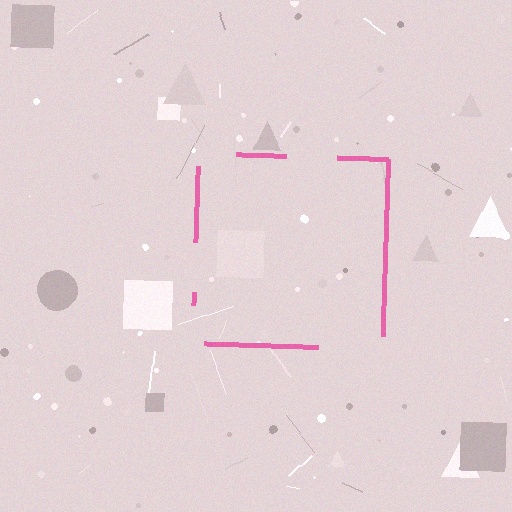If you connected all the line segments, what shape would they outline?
They would outline a square.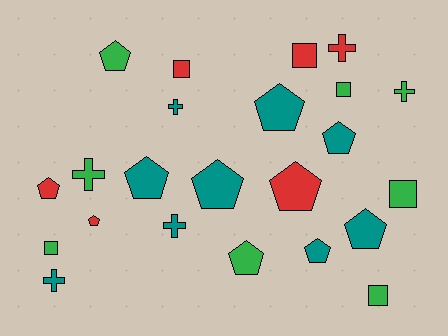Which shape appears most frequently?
Pentagon, with 11 objects.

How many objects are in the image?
There are 23 objects.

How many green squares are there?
There are 4 green squares.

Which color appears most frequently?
Teal, with 9 objects.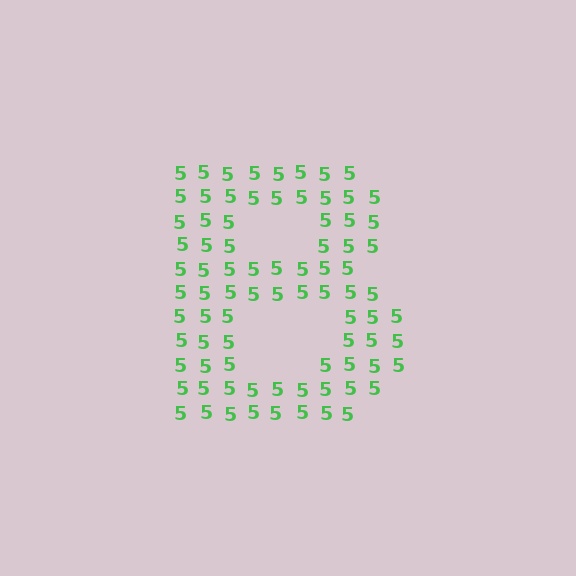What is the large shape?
The large shape is the letter B.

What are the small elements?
The small elements are digit 5's.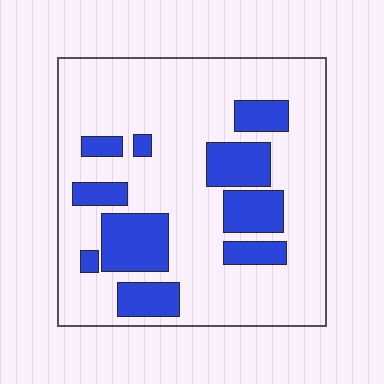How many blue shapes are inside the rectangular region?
10.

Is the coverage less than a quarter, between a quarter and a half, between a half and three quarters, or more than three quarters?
Less than a quarter.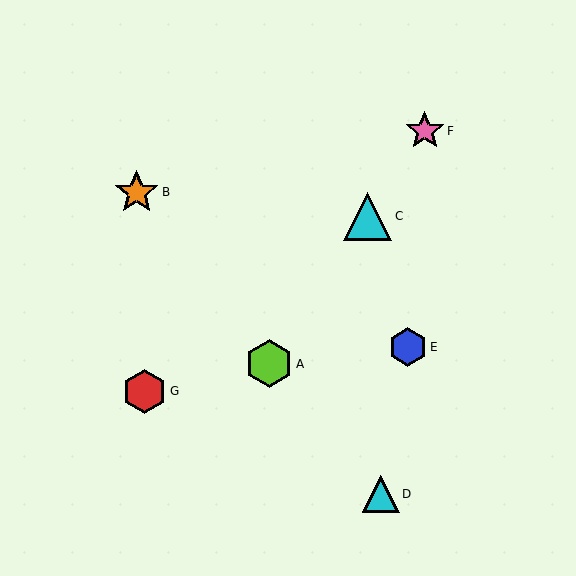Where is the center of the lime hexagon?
The center of the lime hexagon is at (269, 364).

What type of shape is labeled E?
Shape E is a blue hexagon.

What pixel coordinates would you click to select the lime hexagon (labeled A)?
Click at (269, 364) to select the lime hexagon A.